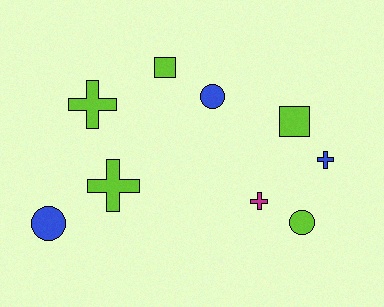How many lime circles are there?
There is 1 lime circle.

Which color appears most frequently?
Lime, with 5 objects.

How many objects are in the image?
There are 9 objects.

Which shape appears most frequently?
Cross, with 4 objects.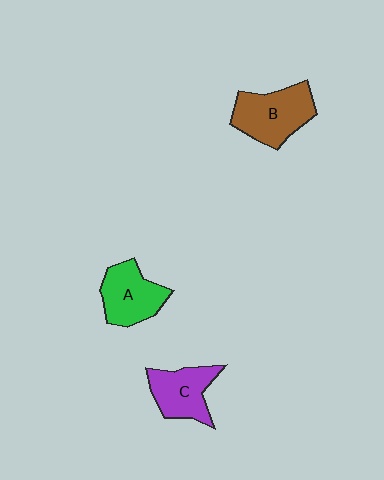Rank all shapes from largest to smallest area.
From largest to smallest: B (brown), A (green), C (purple).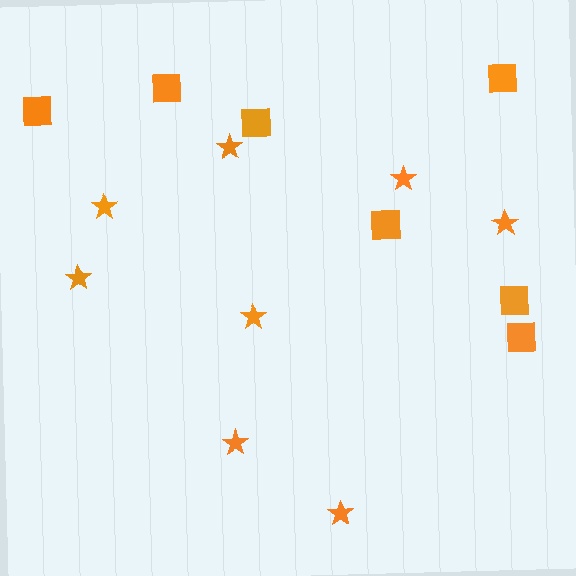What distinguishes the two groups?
There are 2 groups: one group of squares (7) and one group of stars (8).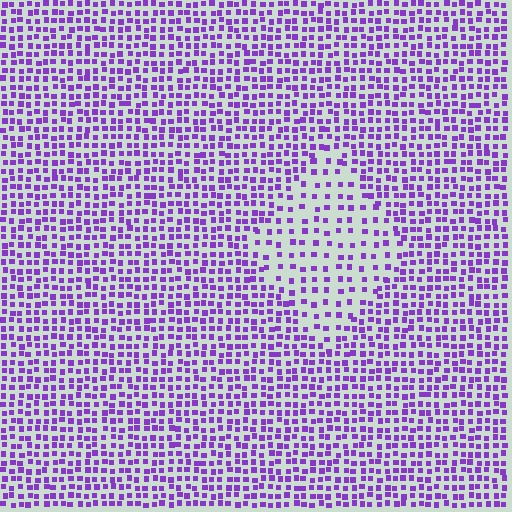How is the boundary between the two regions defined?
The boundary is defined by a change in element density (approximately 2.0x ratio). All elements are the same color, size, and shape.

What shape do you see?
I see a diamond.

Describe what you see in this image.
The image contains small purple elements arranged at two different densities. A diamond-shaped region is visible where the elements are less densely packed than the surrounding area.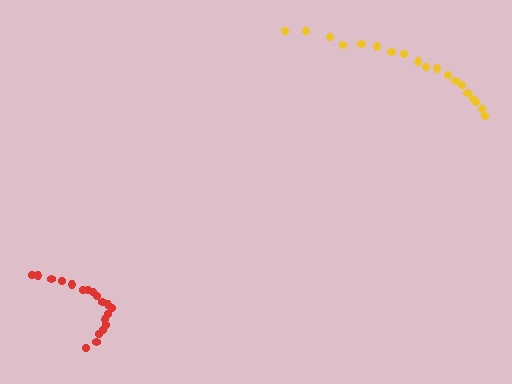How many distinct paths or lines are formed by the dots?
There are 2 distinct paths.